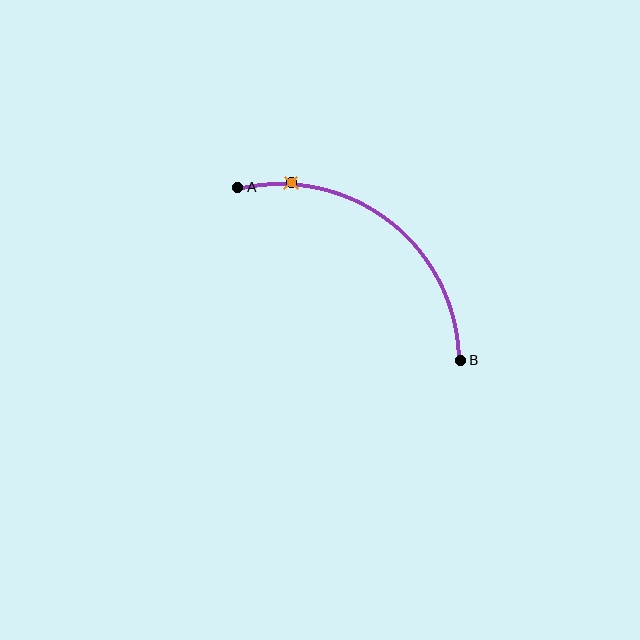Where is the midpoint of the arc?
The arc midpoint is the point on the curve farthest from the straight line joining A and B. It sits above and to the right of that line.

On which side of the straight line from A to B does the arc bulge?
The arc bulges above and to the right of the straight line connecting A and B.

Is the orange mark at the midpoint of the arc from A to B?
No. The orange mark lies on the arc but is closer to endpoint A. The arc midpoint would be at the point on the curve equidistant along the arc from both A and B.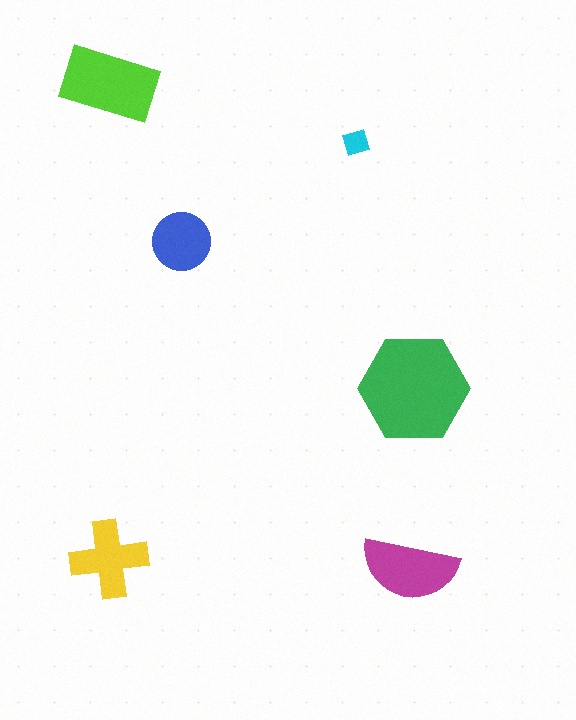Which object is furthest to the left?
The yellow cross is leftmost.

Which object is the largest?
The green hexagon.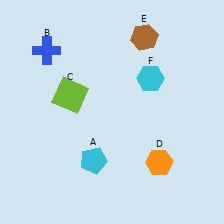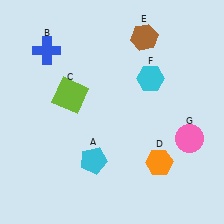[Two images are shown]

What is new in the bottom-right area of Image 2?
A pink circle (G) was added in the bottom-right area of Image 2.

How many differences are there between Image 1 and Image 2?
There is 1 difference between the two images.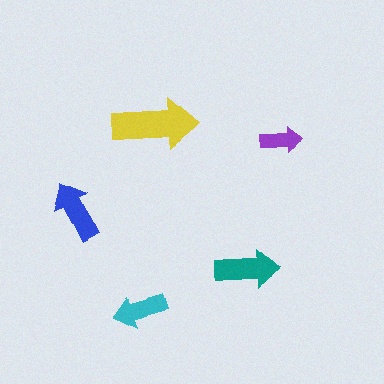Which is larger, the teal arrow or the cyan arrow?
The teal one.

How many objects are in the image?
There are 5 objects in the image.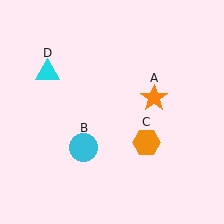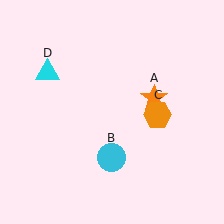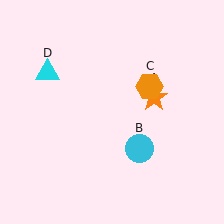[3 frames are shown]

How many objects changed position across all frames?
2 objects changed position: cyan circle (object B), orange hexagon (object C).